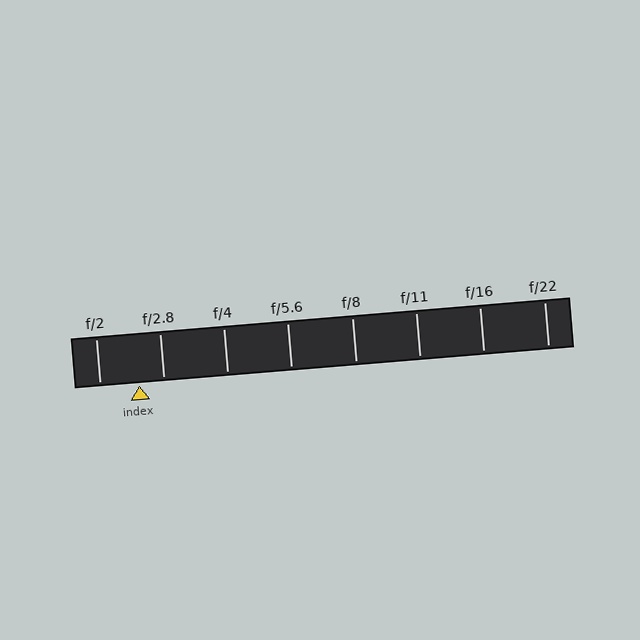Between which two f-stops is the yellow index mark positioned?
The index mark is between f/2 and f/2.8.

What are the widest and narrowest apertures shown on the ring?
The widest aperture shown is f/2 and the narrowest is f/22.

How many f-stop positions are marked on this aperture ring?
There are 8 f-stop positions marked.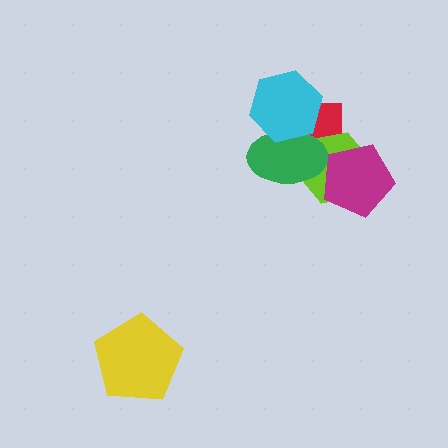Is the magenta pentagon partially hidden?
No, no other shape covers it.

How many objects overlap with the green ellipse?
3 objects overlap with the green ellipse.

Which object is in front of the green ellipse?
The cyan hexagon is in front of the green ellipse.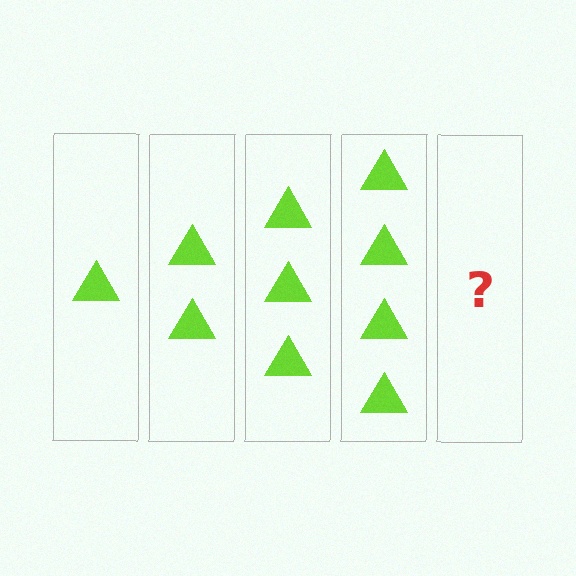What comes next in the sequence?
The next element should be 5 triangles.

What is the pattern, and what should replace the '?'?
The pattern is that each step adds one more triangle. The '?' should be 5 triangles.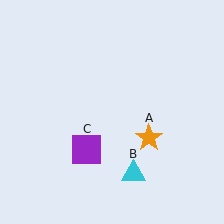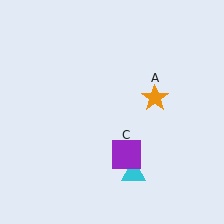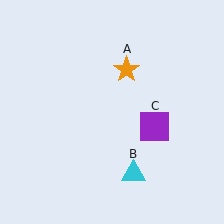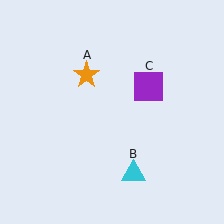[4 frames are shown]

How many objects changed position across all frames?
2 objects changed position: orange star (object A), purple square (object C).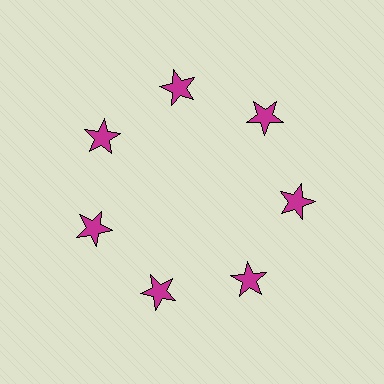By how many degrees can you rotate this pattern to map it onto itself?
The pattern maps onto itself every 51 degrees of rotation.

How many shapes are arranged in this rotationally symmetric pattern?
There are 7 shapes, arranged in 7 groups of 1.